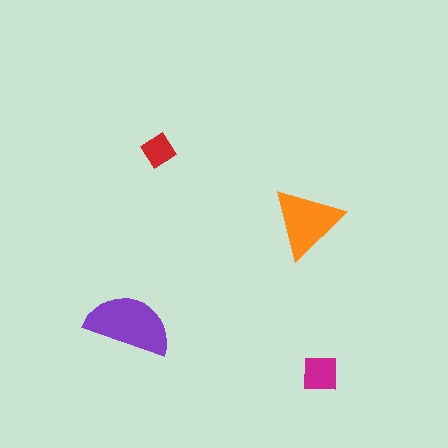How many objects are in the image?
There are 4 objects in the image.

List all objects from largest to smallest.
The purple semicircle, the orange triangle, the magenta square, the red diamond.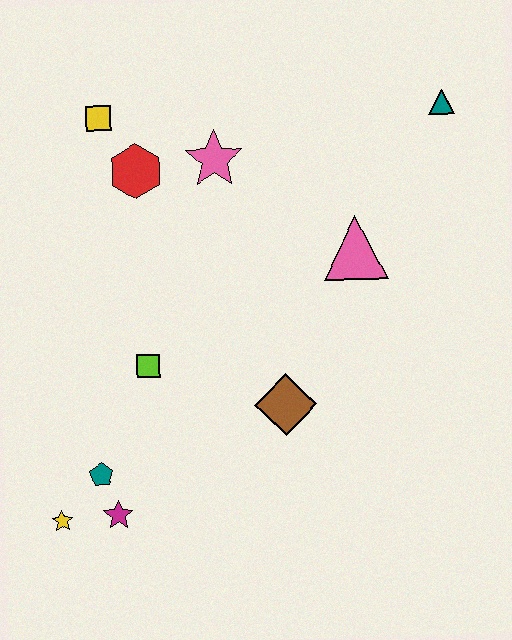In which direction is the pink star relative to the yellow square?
The pink star is to the right of the yellow square.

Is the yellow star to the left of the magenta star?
Yes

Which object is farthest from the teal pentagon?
The teal triangle is farthest from the teal pentagon.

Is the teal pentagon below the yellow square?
Yes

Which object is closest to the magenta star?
The teal pentagon is closest to the magenta star.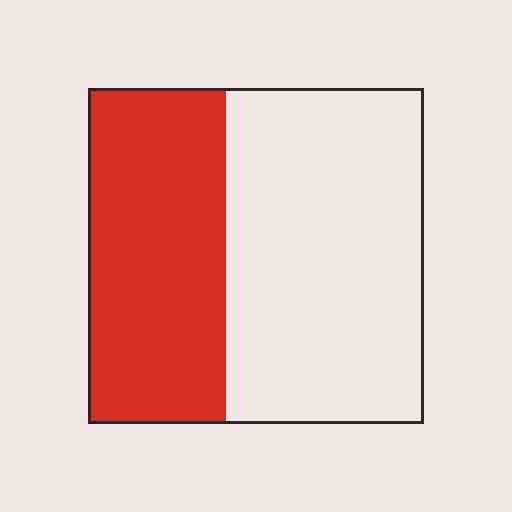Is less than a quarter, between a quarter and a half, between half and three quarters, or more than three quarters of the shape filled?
Between a quarter and a half.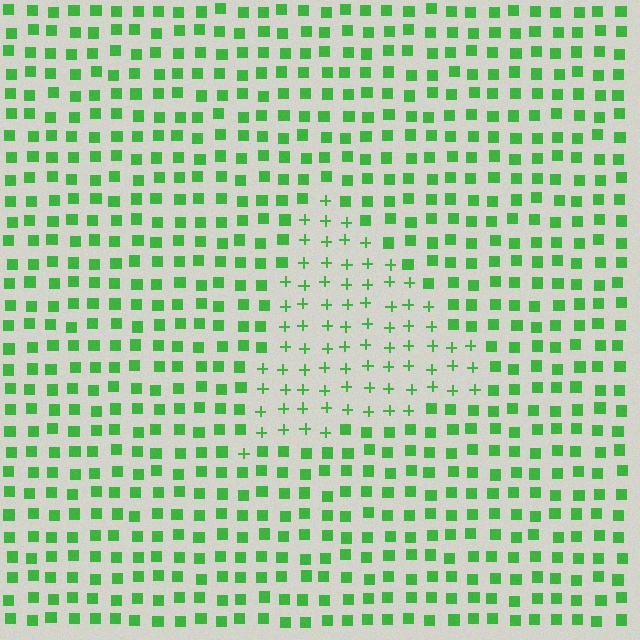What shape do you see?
I see a triangle.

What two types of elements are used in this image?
The image uses plus signs inside the triangle region and squares outside it.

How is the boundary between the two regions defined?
The boundary is defined by a change in element shape: plus signs inside vs. squares outside. All elements share the same color and spacing.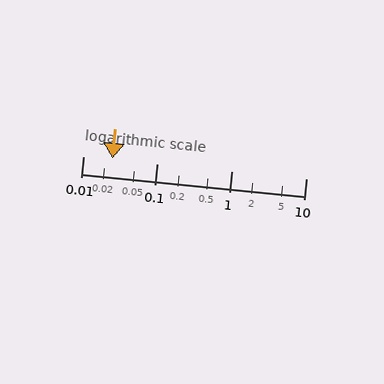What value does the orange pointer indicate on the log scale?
The pointer indicates approximately 0.025.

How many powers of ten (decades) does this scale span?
The scale spans 3 decades, from 0.01 to 10.